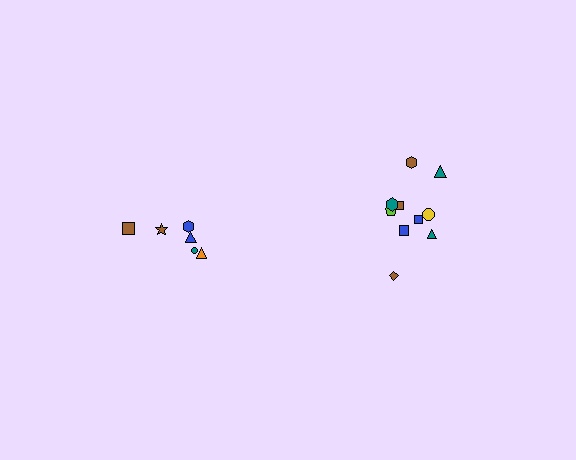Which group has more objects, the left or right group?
The right group.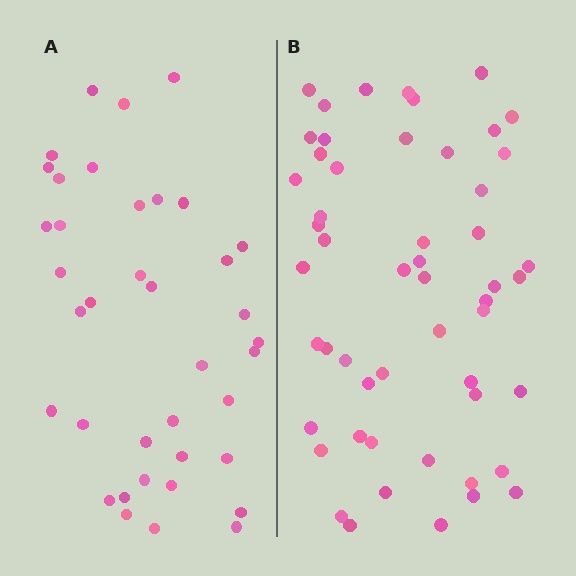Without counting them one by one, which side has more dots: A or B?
Region B (the right region) has more dots.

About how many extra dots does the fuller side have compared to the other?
Region B has approximately 15 more dots than region A.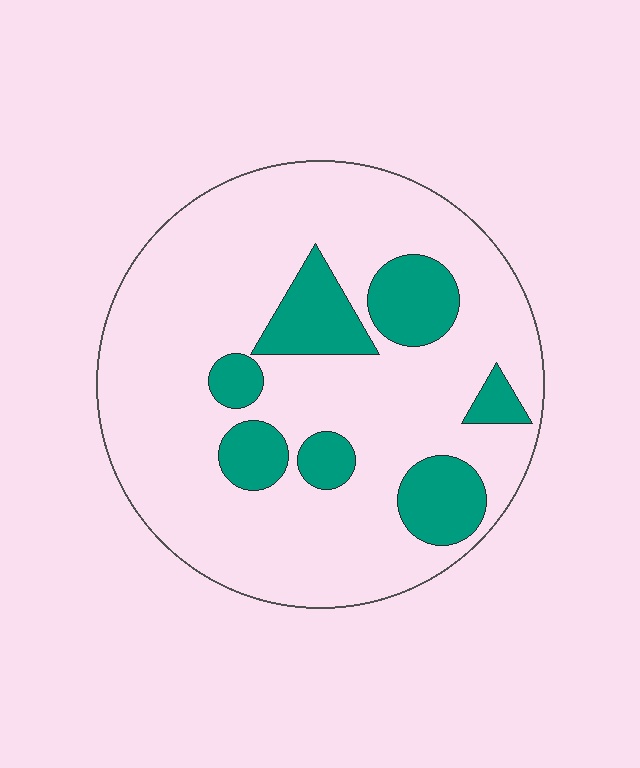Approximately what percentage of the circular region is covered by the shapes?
Approximately 20%.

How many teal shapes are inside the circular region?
7.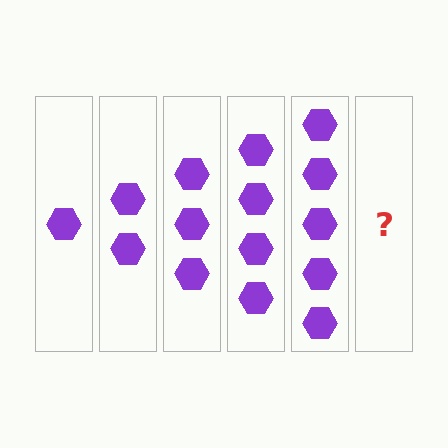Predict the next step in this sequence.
The next step is 6 hexagons.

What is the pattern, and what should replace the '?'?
The pattern is that each step adds one more hexagon. The '?' should be 6 hexagons.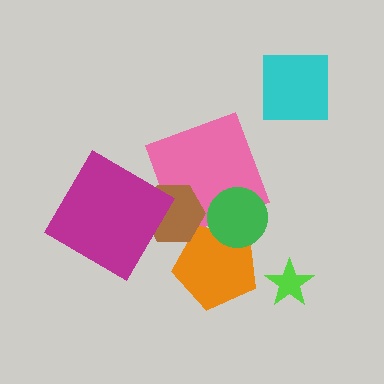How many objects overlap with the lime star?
0 objects overlap with the lime star.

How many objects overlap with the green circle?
2 objects overlap with the green circle.